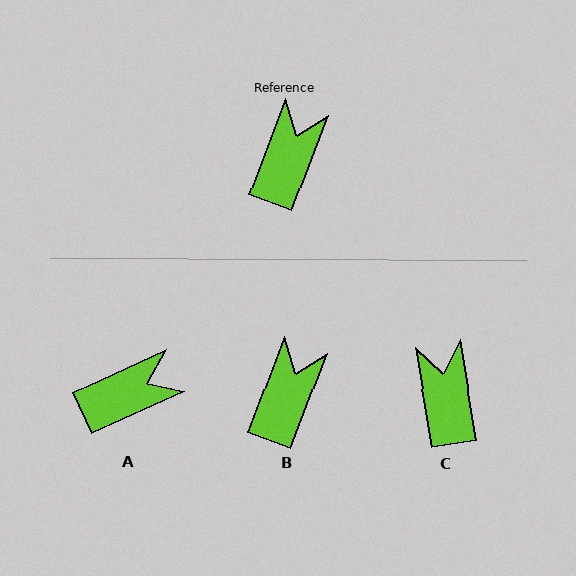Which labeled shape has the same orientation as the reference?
B.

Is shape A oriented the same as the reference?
No, it is off by about 45 degrees.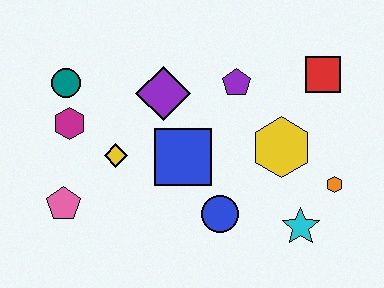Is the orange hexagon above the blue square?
No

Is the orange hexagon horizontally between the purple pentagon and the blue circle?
No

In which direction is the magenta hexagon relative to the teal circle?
The magenta hexagon is below the teal circle.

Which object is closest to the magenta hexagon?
The teal circle is closest to the magenta hexagon.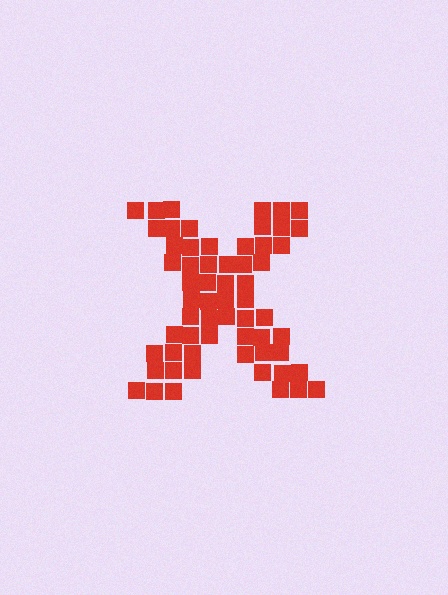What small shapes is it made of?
It is made of small squares.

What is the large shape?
The large shape is the letter X.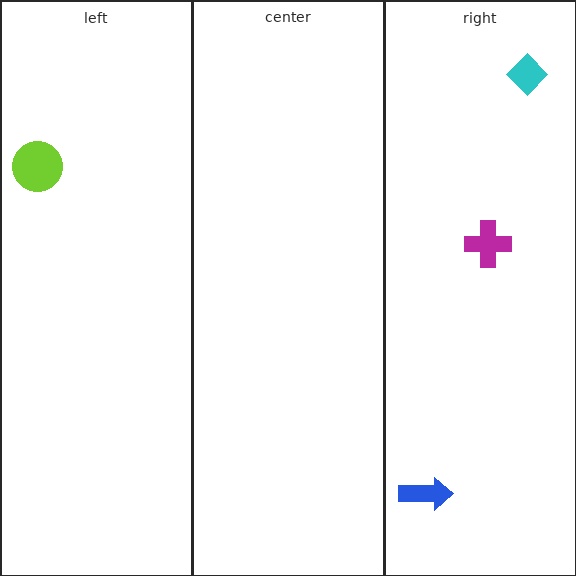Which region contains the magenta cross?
The right region.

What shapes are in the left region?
The lime circle.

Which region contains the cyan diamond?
The right region.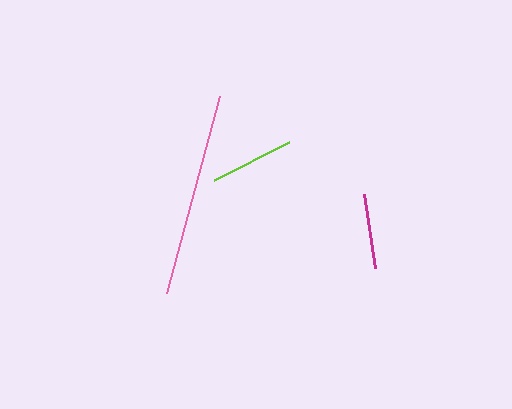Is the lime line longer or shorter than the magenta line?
The lime line is longer than the magenta line.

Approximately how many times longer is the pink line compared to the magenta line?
The pink line is approximately 2.7 times the length of the magenta line.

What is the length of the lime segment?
The lime segment is approximately 84 pixels long.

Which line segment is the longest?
The pink line is the longest at approximately 204 pixels.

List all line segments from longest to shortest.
From longest to shortest: pink, lime, magenta.